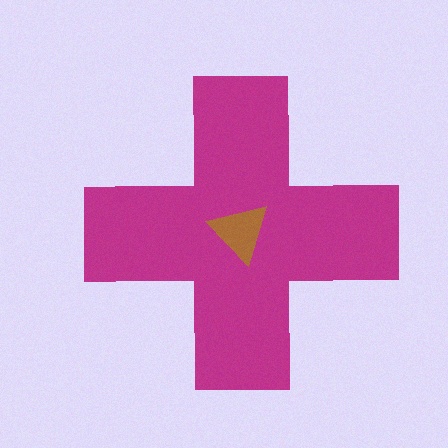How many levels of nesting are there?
2.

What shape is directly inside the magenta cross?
The brown triangle.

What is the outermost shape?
The magenta cross.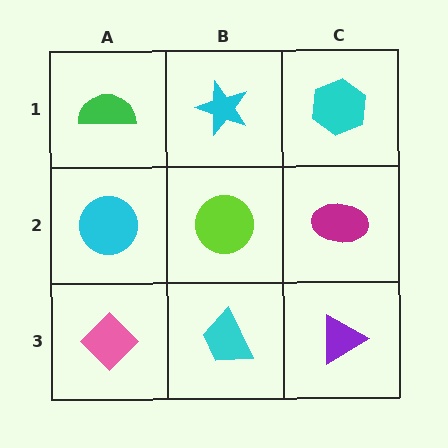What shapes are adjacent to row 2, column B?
A cyan star (row 1, column B), a cyan trapezoid (row 3, column B), a cyan circle (row 2, column A), a magenta ellipse (row 2, column C).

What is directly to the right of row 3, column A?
A cyan trapezoid.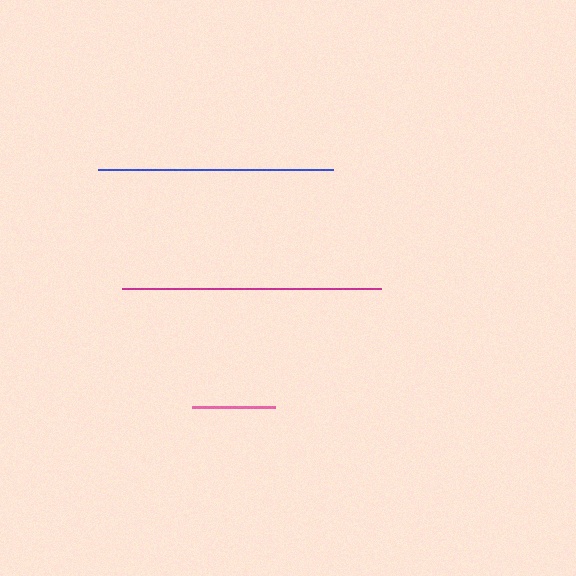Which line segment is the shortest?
The pink line is the shortest at approximately 82 pixels.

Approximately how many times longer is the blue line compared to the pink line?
The blue line is approximately 2.9 times the length of the pink line.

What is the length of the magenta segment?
The magenta segment is approximately 259 pixels long.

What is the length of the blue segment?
The blue segment is approximately 235 pixels long.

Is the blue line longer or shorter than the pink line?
The blue line is longer than the pink line.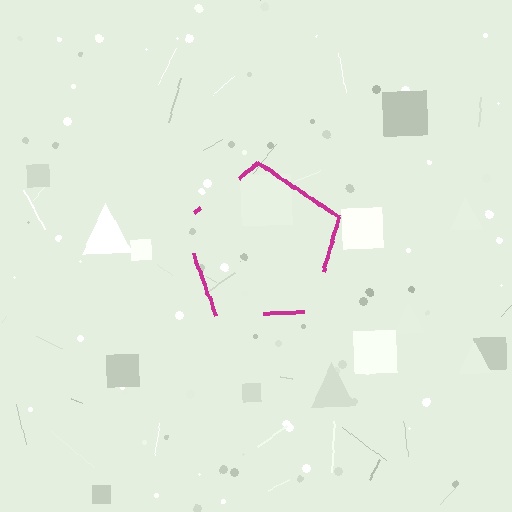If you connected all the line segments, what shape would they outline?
They would outline a pentagon.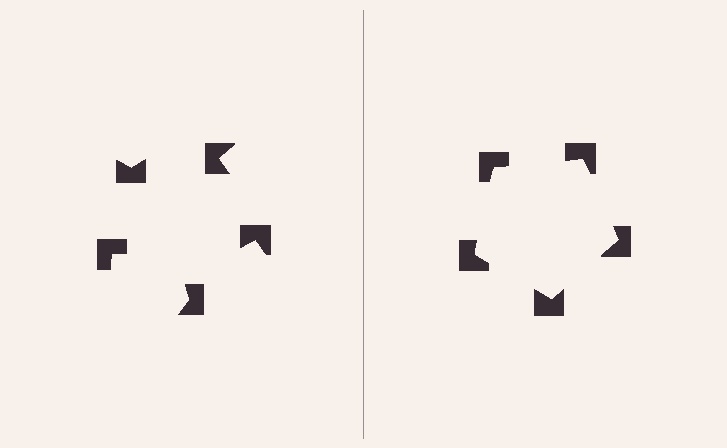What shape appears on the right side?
An illusory pentagon.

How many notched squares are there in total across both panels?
10 — 5 on each side.